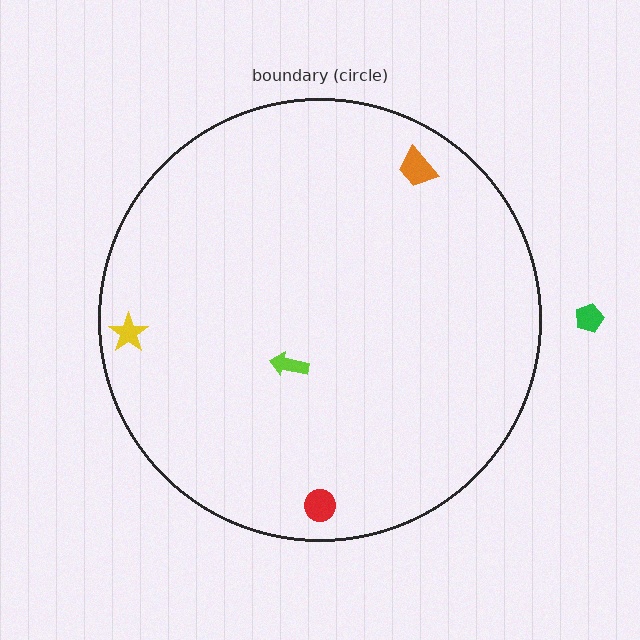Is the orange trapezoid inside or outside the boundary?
Inside.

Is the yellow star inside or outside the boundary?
Inside.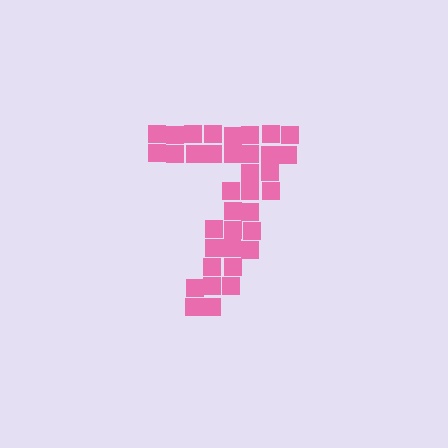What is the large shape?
The large shape is the digit 7.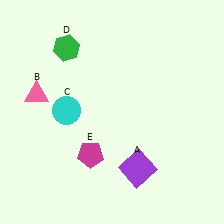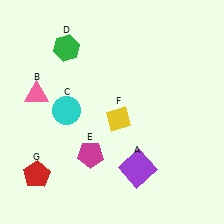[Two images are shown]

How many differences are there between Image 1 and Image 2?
There are 2 differences between the two images.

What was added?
A yellow diamond (F), a red pentagon (G) were added in Image 2.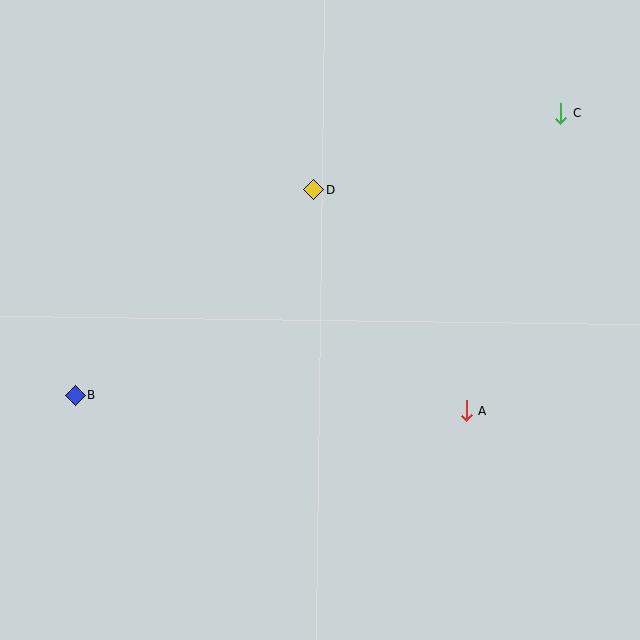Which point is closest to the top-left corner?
Point D is closest to the top-left corner.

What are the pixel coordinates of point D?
Point D is at (314, 190).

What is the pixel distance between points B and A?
The distance between B and A is 391 pixels.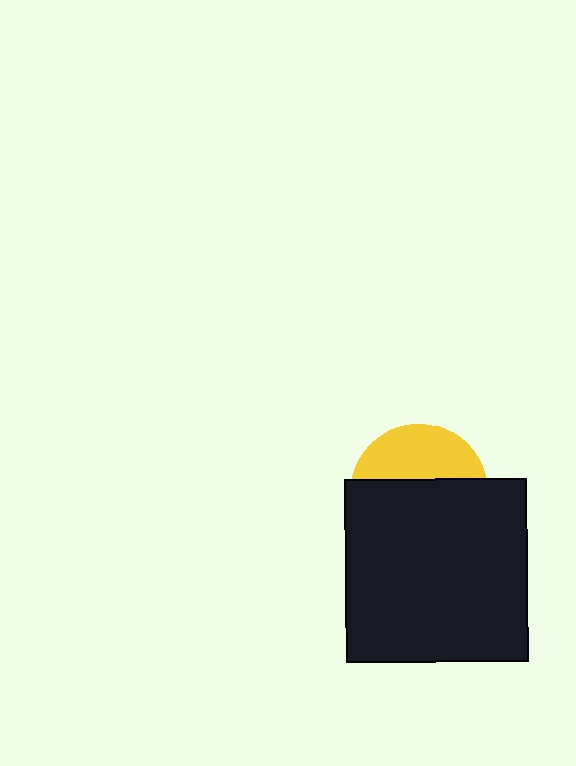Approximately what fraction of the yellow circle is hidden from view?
Roughly 64% of the yellow circle is hidden behind the black square.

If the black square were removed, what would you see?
You would see the complete yellow circle.